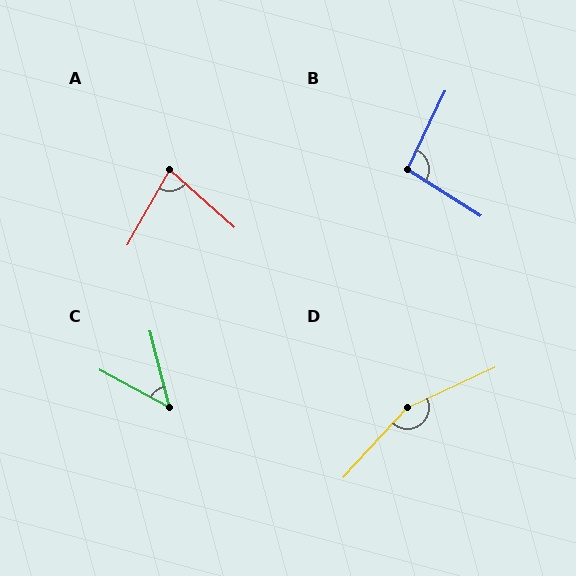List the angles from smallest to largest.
C (47°), A (77°), B (97°), D (157°).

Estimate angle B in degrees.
Approximately 97 degrees.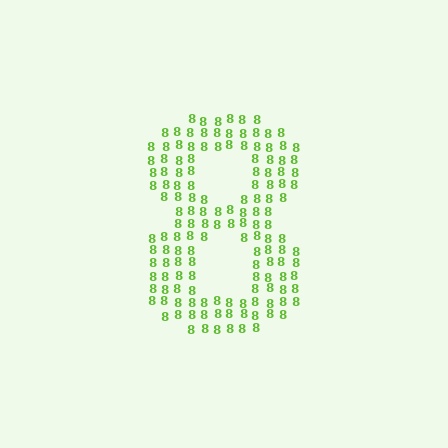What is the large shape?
The large shape is the digit 8.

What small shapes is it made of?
It is made of small digit 8's.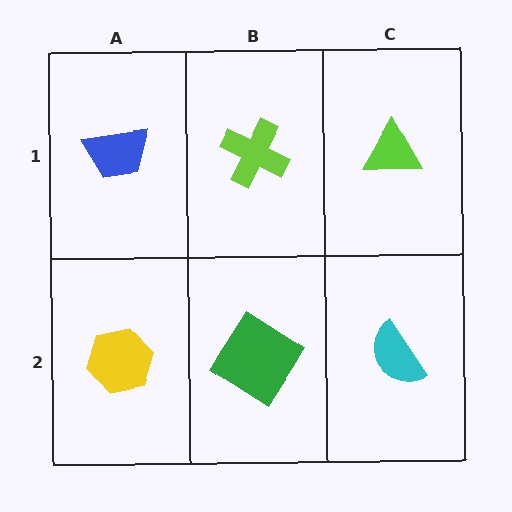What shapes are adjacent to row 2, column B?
A lime cross (row 1, column B), a yellow hexagon (row 2, column A), a cyan semicircle (row 2, column C).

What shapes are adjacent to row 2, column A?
A blue trapezoid (row 1, column A), a green diamond (row 2, column B).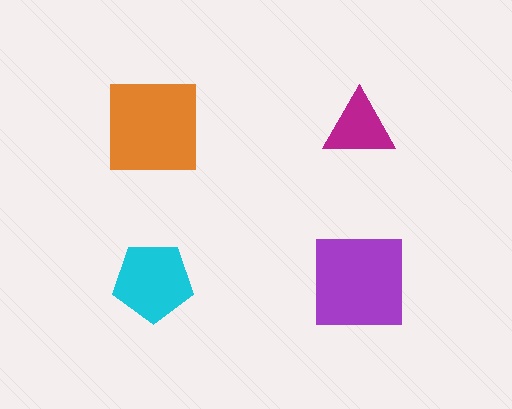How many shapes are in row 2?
2 shapes.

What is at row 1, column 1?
An orange square.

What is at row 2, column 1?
A cyan pentagon.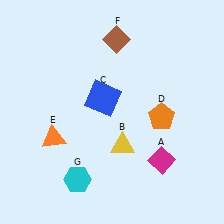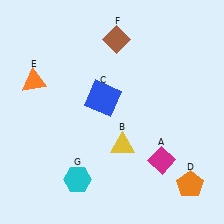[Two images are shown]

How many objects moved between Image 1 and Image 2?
2 objects moved between the two images.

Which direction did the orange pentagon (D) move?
The orange pentagon (D) moved down.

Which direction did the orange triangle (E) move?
The orange triangle (E) moved up.